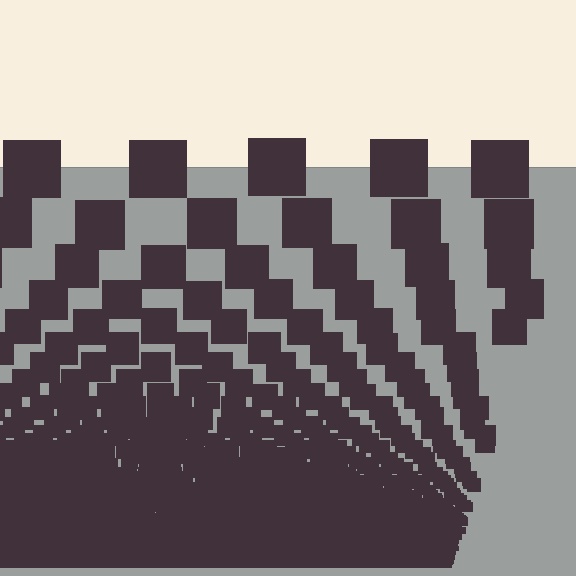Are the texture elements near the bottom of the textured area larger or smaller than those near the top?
Smaller. The gradient is inverted — elements near the bottom are smaller and denser.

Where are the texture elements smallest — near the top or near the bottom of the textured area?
Near the bottom.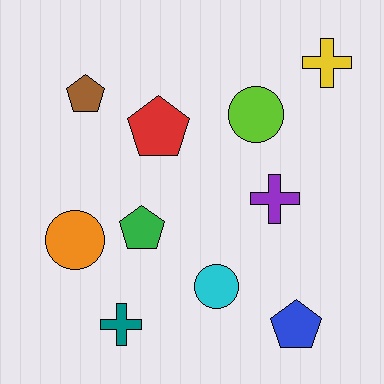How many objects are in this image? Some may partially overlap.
There are 10 objects.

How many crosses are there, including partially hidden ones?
There are 3 crosses.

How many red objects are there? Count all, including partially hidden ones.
There is 1 red object.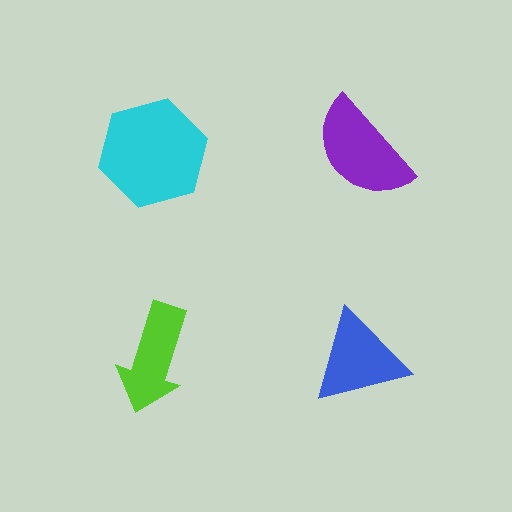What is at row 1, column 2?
A purple semicircle.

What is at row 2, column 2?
A blue triangle.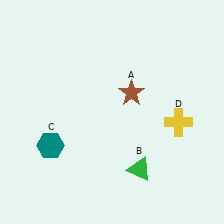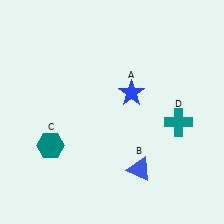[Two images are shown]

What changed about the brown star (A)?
In Image 1, A is brown. In Image 2, it changed to blue.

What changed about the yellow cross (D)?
In Image 1, D is yellow. In Image 2, it changed to teal.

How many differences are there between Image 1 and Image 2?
There are 3 differences between the two images.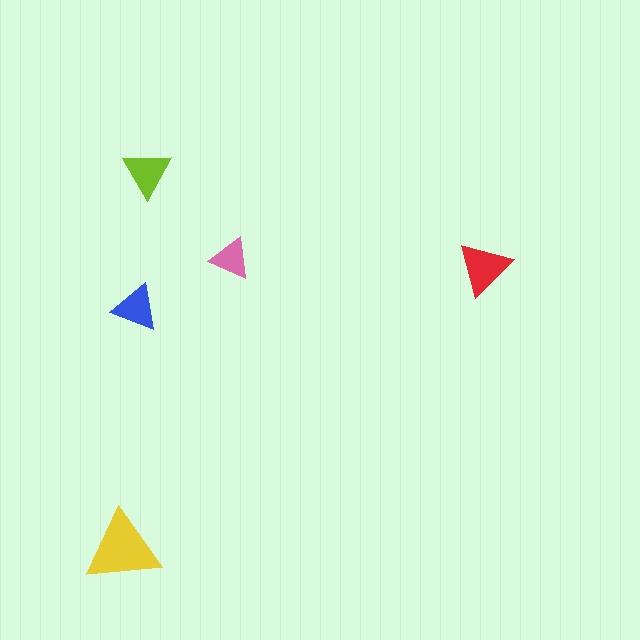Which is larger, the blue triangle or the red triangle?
The red one.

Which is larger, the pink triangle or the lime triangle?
The lime one.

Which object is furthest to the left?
The yellow triangle is leftmost.